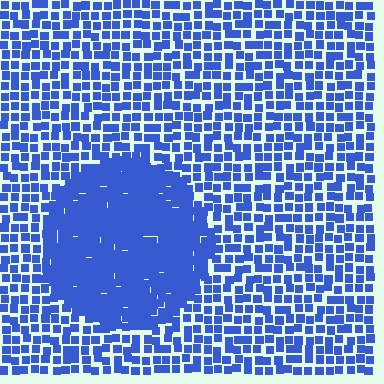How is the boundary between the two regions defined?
The boundary is defined by a change in element density (approximately 2.0x ratio). All elements are the same color, size, and shape.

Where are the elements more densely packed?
The elements are more densely packed inside the circle boundary.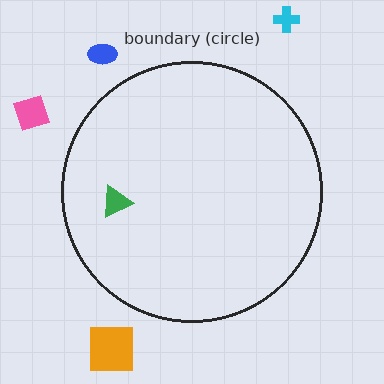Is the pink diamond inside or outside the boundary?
Outside.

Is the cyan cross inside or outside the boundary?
Outside.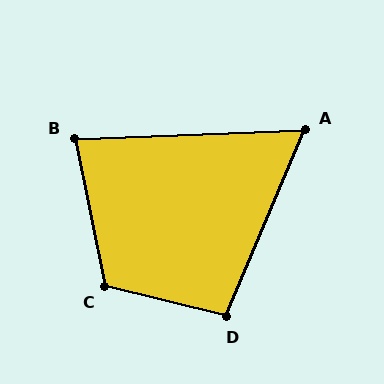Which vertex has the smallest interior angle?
A, at approximately 65 degrees.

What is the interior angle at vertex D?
Approximately 99 degrees (obtuse).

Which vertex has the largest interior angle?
C, at approximately 115 degrees.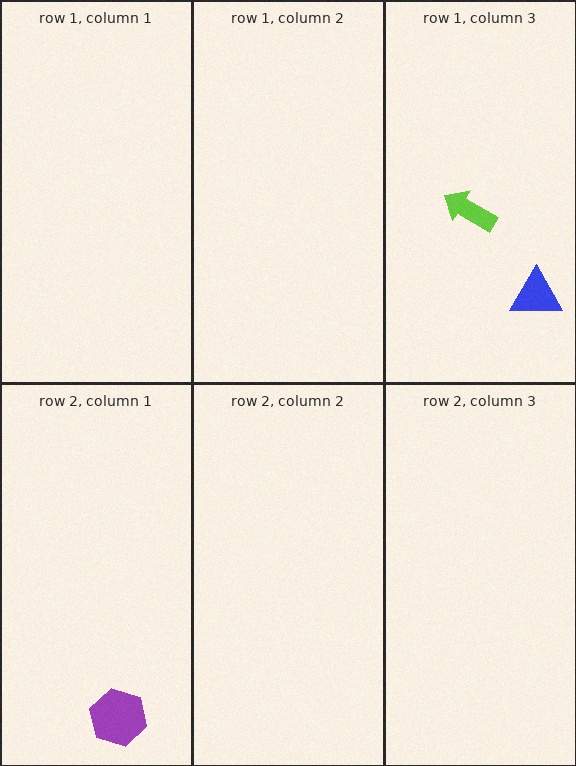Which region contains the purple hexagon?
The row 2, column 1 region.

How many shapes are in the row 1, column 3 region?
2.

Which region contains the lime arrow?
The row 1, column 3 region.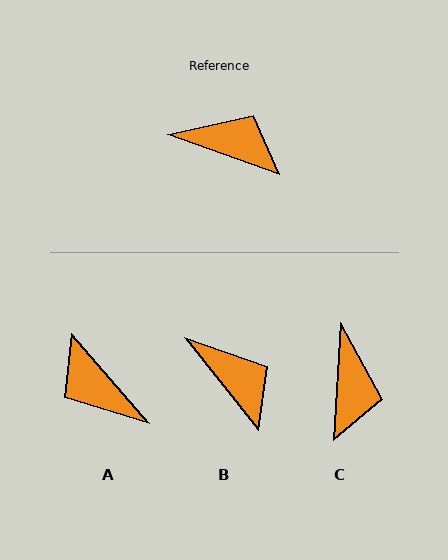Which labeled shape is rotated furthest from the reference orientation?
A, about 150 degrees away.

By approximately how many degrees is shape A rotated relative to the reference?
Approximately 150 degrees counter-clockwise.